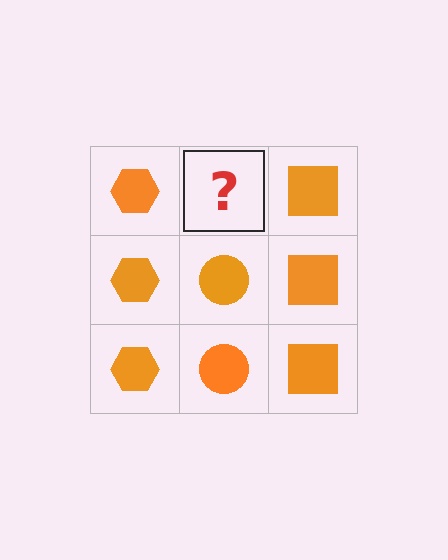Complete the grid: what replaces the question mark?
The question mark should be replaced with an orange circle.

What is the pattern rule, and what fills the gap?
The rule is that each column has a consistent shape. The gap should be filled with an orange circle.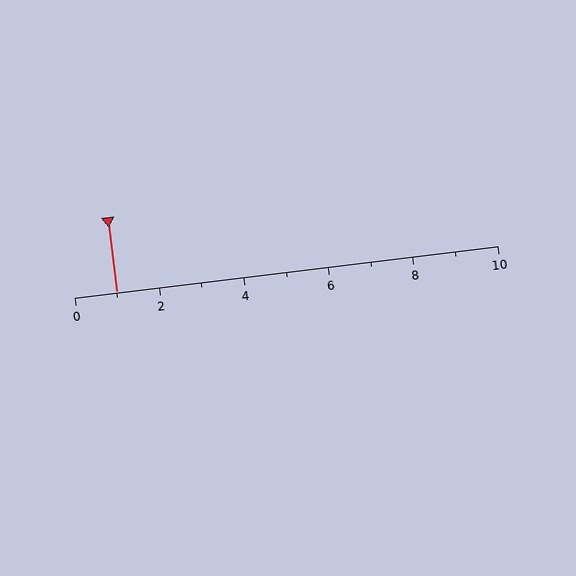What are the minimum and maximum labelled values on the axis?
The axis runs from 0 to 10.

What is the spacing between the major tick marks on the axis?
The major ticks are spaced 2 apart.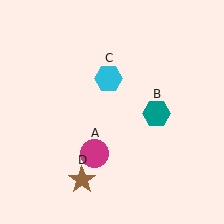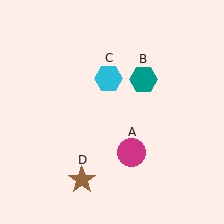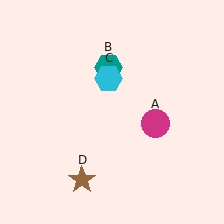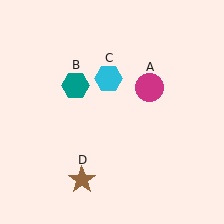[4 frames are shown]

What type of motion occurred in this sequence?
The magenta circle (object A), teal hexagon (object B) rotated counterclockwise around the center of the scene.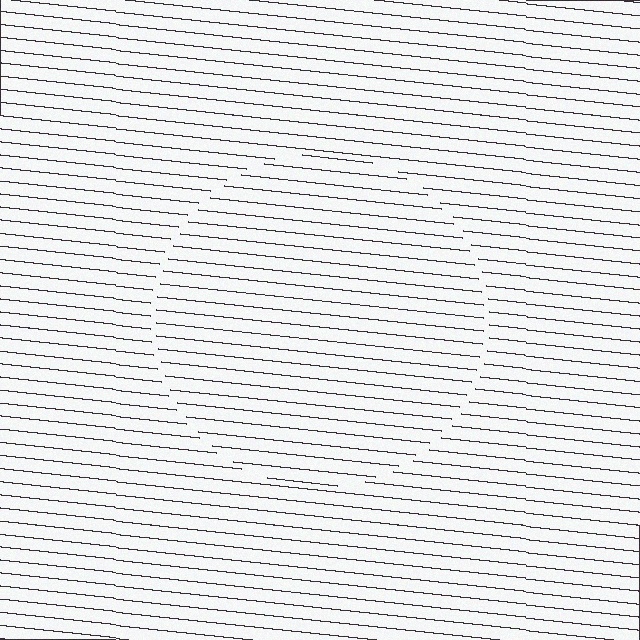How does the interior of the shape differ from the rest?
The interior of the shape contains the same grating, shifted by half a period — the contour is defined by the phase discontinuity where line-ends from the inner and outer gratings abut.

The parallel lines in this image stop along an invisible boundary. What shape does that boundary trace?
An illusory circle. The interior of the shape contains the same grating, shifted by half a period — the contour is defined by the phase discontinuity where line-ends from the inner and outer gratings abut.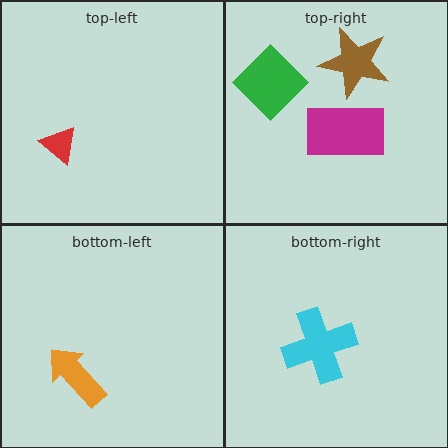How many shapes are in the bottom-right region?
1.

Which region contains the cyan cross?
The bottom-right region.